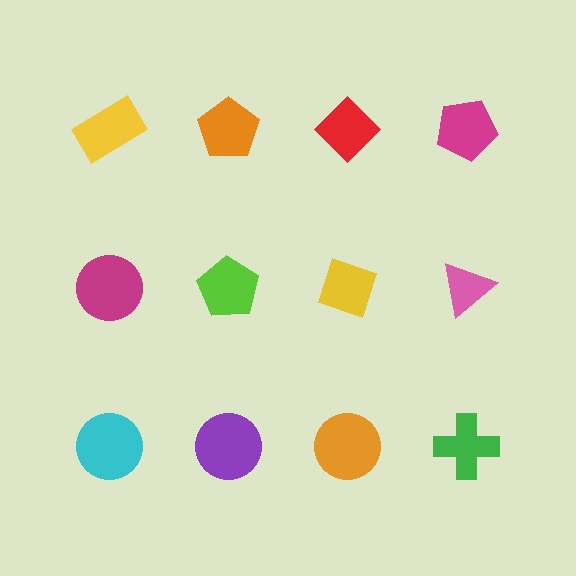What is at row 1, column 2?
An orange pentagon.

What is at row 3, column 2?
A purple circle.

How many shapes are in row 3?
4 shapes.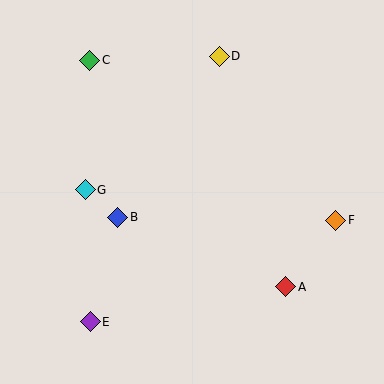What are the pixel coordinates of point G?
Point G is at (85, 190).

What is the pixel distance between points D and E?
The distance between D and E is 295 pixels.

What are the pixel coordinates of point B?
Point B is at (118, 217).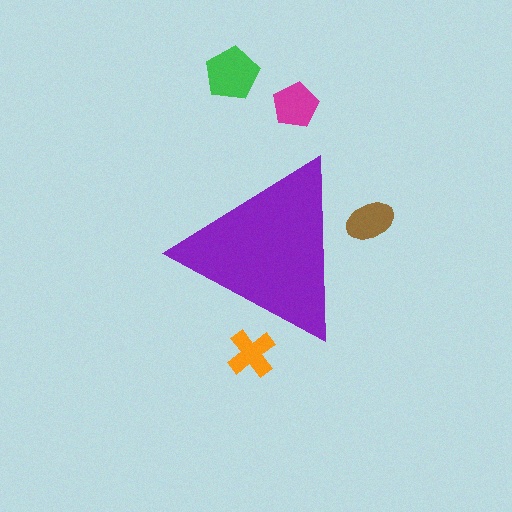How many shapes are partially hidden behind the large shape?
2 shapes are partially hidden.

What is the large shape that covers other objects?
A purple triangle.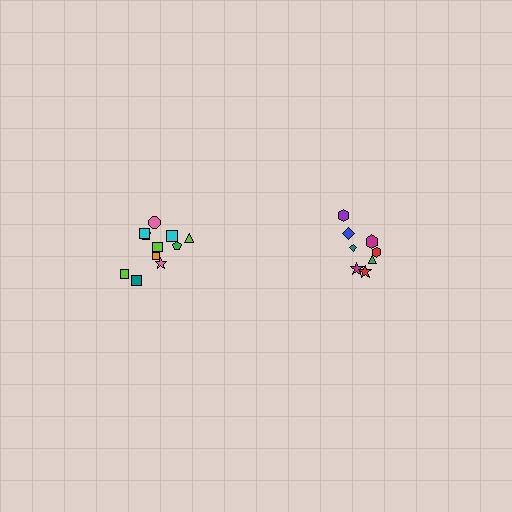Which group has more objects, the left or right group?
The left group.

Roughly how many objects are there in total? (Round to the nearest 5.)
Roughly 20 objects in total.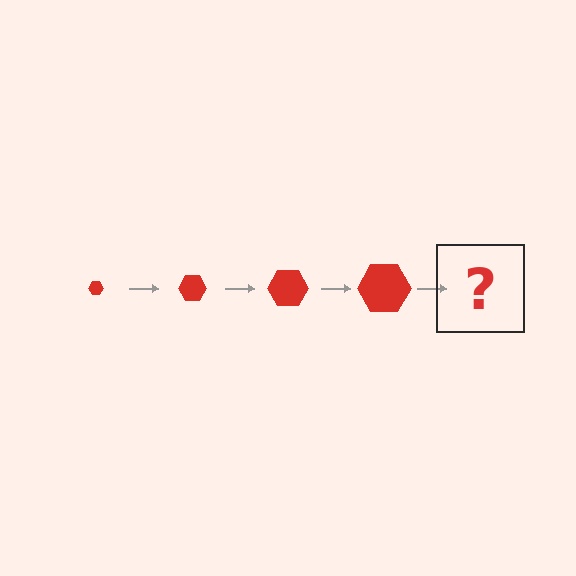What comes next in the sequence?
The next element should be a red hexagon, larger than the previous one.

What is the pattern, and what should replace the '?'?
The pattern is that the hexagon gets progressively larger each step. The '?' should be a red hexagon, larger than the previous one.